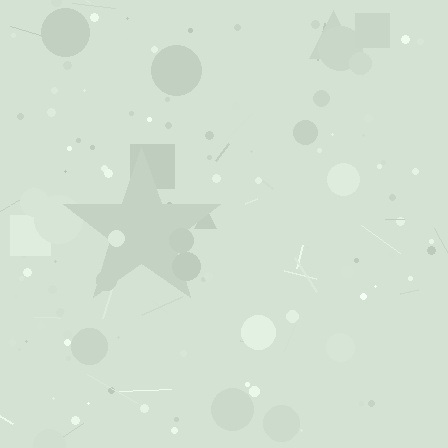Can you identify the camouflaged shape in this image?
The camouflaged shape is a star.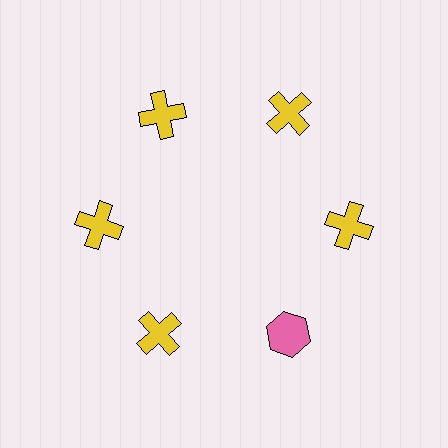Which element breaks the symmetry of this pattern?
The pink hexagon at roughly the 5 o'clock position breaks the symmetry. All other shapes are yellow crosses.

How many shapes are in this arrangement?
There are 6 shapes arranged in a ring pattern.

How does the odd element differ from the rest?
It differs in both color (pink instead of yellow) and shape (hexagon instead of cross).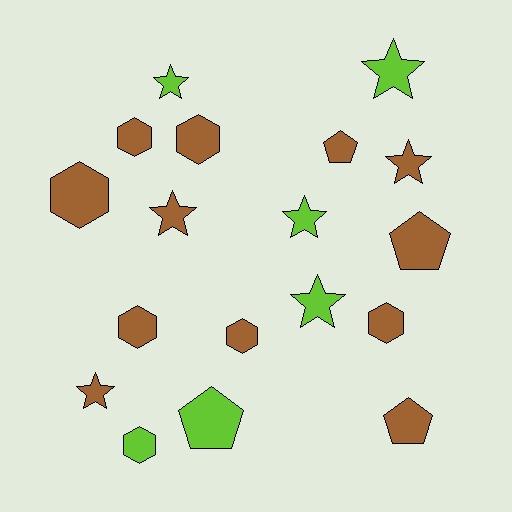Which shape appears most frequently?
Star, with 7 objects.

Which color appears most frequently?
Brown, with 12 objects.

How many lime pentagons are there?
There is 1 lime pentagon.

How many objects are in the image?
There are 18 objects.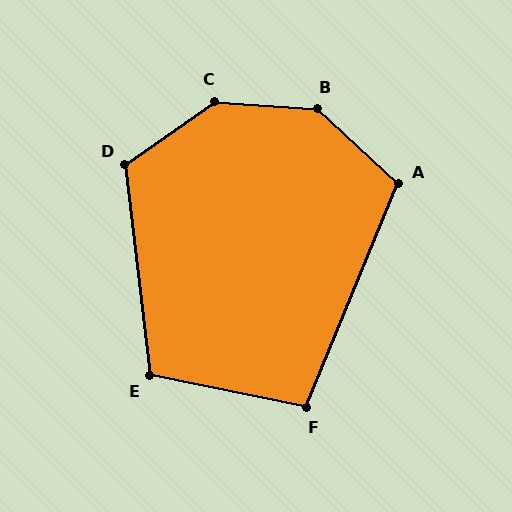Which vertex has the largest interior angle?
C, at approximately 141 degrees.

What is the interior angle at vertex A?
Approximately 110 degrees (obtuse).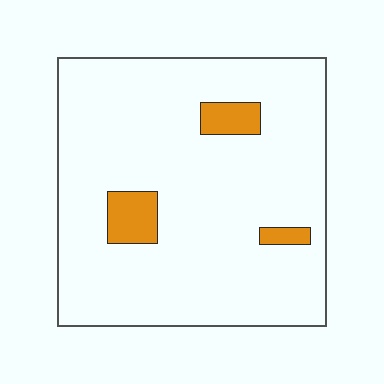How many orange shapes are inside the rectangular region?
3.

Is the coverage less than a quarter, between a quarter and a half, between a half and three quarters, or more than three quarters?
Less than a quarter.